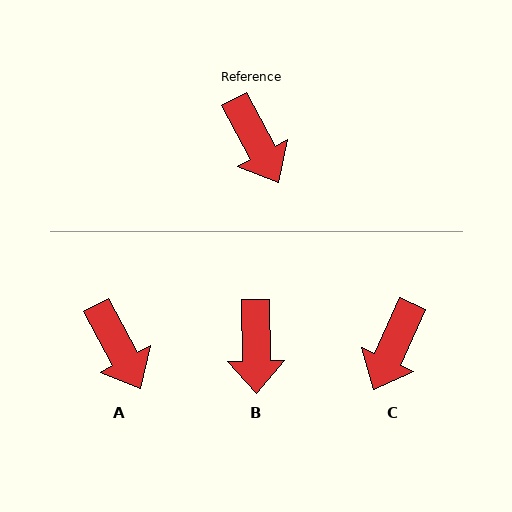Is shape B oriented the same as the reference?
No, it is off by about 27 degrees.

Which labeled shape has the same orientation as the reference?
A.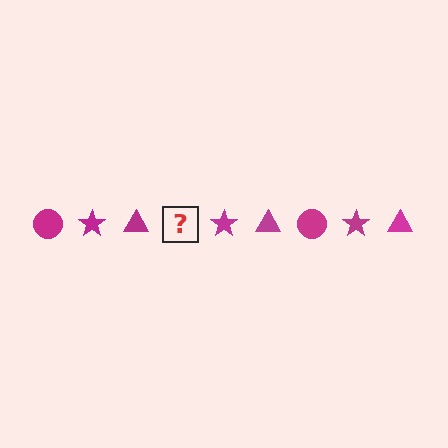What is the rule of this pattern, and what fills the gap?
The rule is that the pattern cycles through circle, star, triangle shapes in magenta. The gap should be filled with a magenta circle.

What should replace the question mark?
The question mark should be replaced with a magenta circle.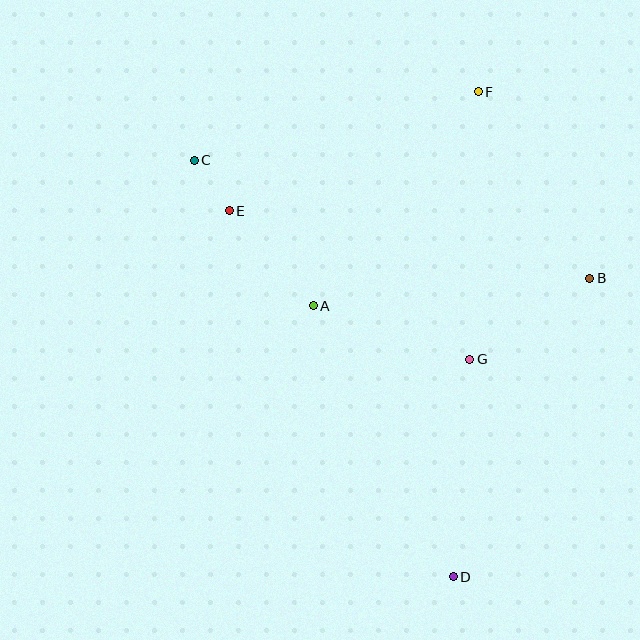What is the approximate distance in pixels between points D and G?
The distance between D and G is approximately 218 pixels.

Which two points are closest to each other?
Points C and E are closest to each other.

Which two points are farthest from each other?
Points C and D are farthest from each other.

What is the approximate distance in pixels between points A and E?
The distance between A and E is approximately 127 pixels.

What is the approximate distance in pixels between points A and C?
The distance between A and C is approximately 188 pixels.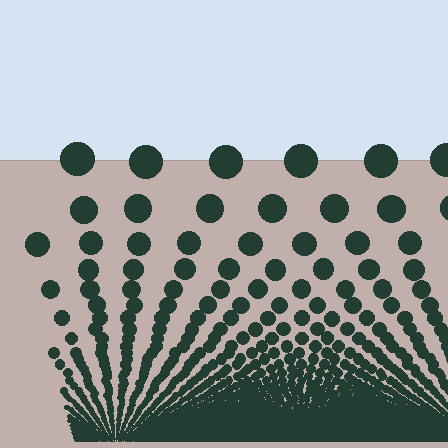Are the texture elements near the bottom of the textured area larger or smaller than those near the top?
Smaller. The gradient is inverted — elements near the bottom are smaller and denser.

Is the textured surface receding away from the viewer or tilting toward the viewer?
The surface appears to tilt toward the viewer. Texture elements get larger and sparser toward the top.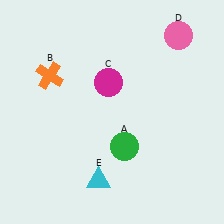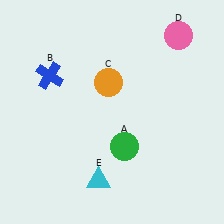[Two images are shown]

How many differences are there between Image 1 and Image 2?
There are 2 differences between the two images.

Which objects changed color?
B changed from orange to blue. C changed from magenta to orange.